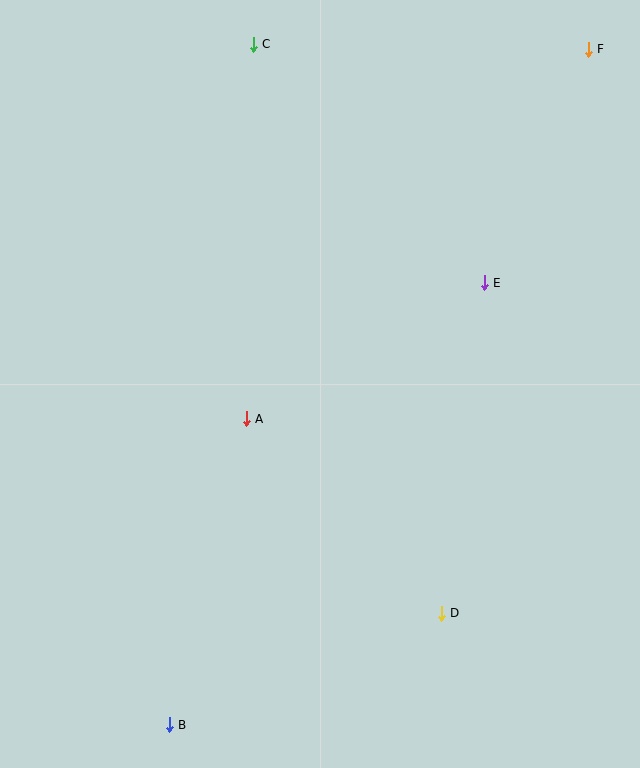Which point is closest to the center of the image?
Point A at (246, 419) is closest to the center.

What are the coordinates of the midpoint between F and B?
The midpoint between F and B is at (379, 387).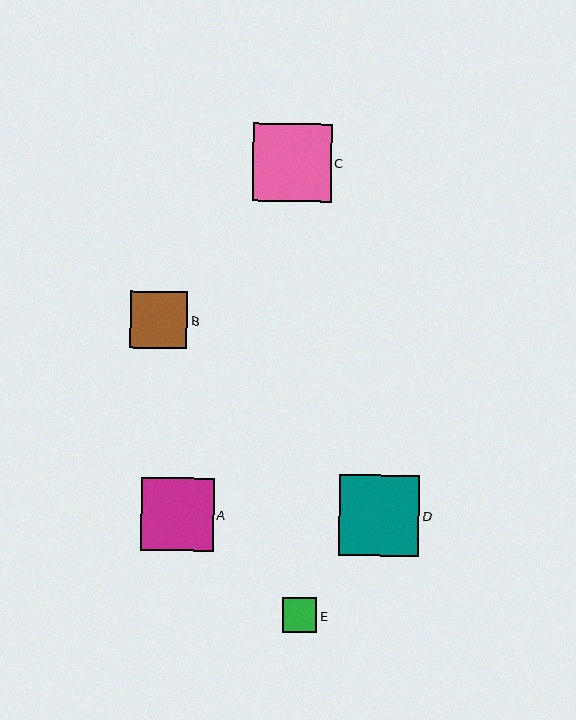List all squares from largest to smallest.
From largest to smallest: D, C, A, B, E.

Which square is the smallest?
Square E is the smallest with a size of approximately 35 pixels.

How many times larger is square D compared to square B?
Square D is approximately 1.4 times the size of square B.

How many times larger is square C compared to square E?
Square C is approximately 2.3 times the size of square E.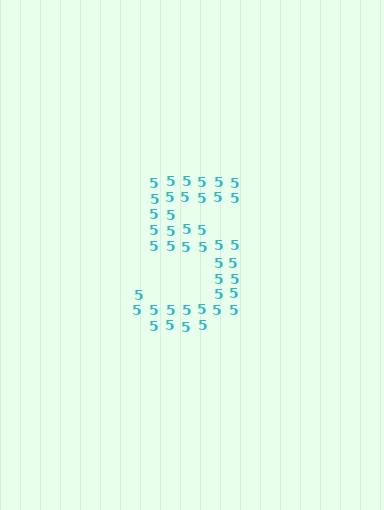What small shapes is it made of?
It is made of small digit 5's.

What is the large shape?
The large shape is the digit 5.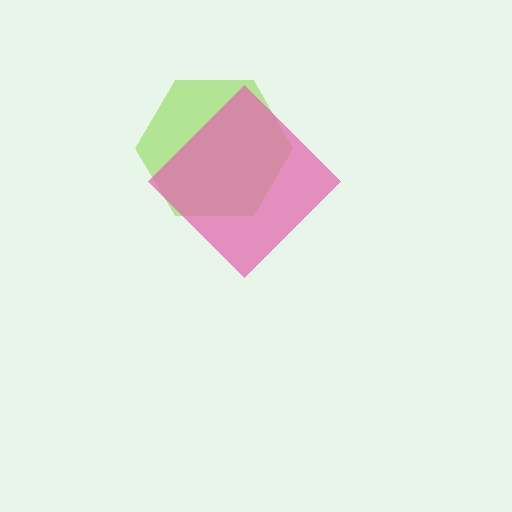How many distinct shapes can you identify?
There are 2 distinct shapes: a lime hexagon, a pink diamond.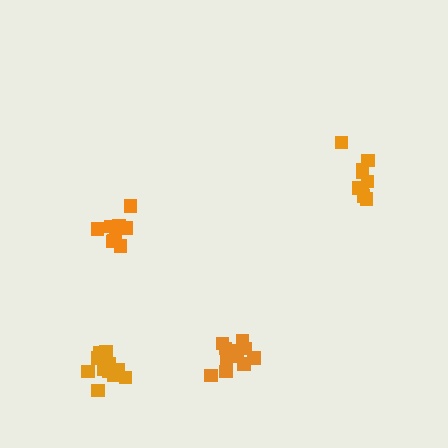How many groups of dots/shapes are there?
There are 4 groups.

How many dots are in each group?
Group 1: 9 dots, Group 2: 13 dots, Group 3: 9 dots, Group 4: 12 dots (43 total).